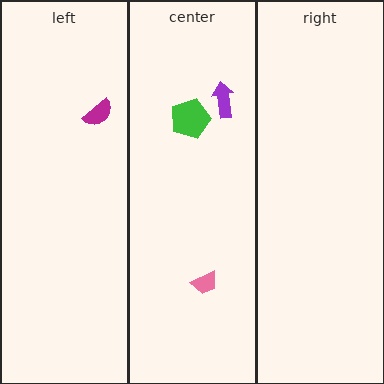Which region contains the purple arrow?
The center region.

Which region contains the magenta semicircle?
The left region.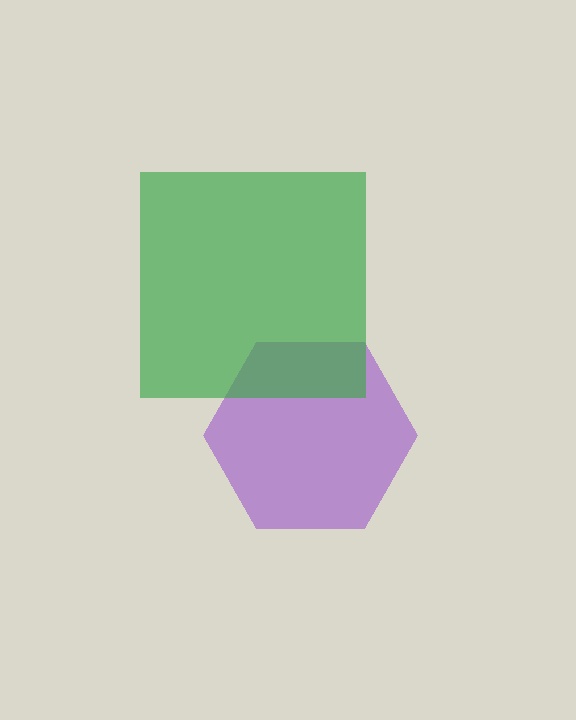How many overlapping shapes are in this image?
There are 2 overlapping shapes in the image.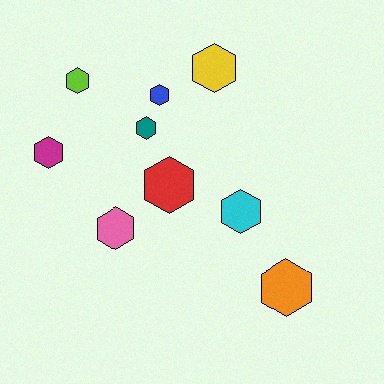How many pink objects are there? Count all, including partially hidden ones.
There is 1 pink object.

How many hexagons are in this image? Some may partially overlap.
There are 9 hexagons.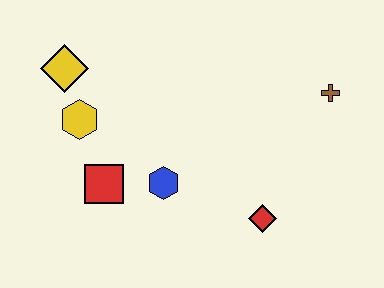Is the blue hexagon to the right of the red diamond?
No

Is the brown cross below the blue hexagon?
No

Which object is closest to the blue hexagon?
The red square is closest to the blue hexagon.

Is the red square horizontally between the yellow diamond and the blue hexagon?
Yes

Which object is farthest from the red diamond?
The yellow diamond is farthest from the red diamond.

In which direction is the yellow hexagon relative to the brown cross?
The yellow hexagon is to the left of the brown cross.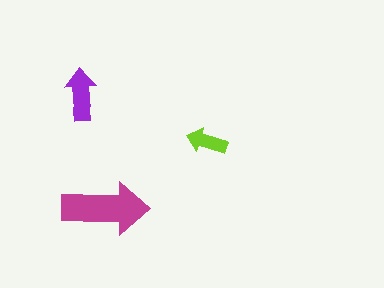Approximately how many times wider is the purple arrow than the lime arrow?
About 1.5 times wider.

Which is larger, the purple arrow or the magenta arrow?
The magenta one.